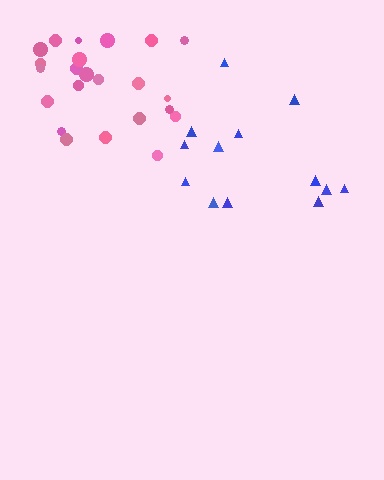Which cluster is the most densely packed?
Pink.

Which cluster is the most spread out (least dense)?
Blue.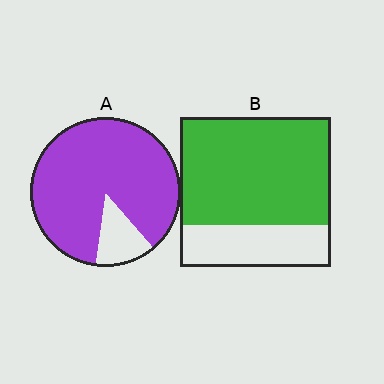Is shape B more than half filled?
Yes.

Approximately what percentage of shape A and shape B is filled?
A is approximately 85% and B is approximately 70%.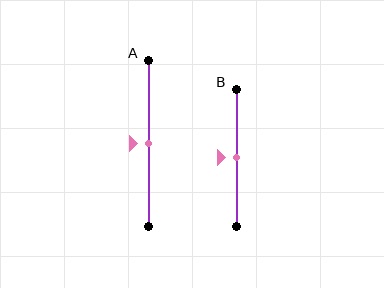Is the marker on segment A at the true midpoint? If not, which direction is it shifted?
Yes, the marker on segment A is at the true midpoint.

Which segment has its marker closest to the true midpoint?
Segment A has its marker closest to the true midpoint.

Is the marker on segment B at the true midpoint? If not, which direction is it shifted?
Yes, the marker on segment B is at the true midpoint.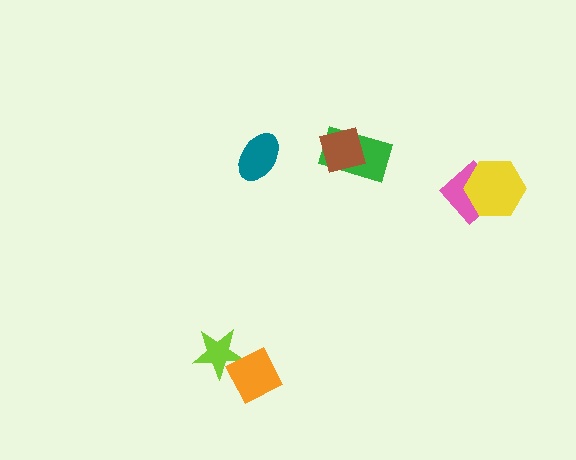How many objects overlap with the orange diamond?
1 object overlaps with the orange diamond.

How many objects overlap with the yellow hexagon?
1 object overlaps with the yellow hexagon.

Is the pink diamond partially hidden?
Yes, it is partially covered by another shape.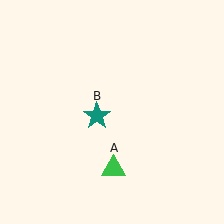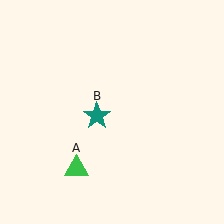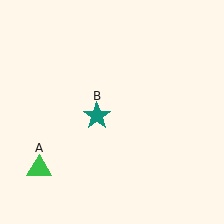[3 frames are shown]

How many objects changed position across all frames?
1 object changed position: green triangle (object A).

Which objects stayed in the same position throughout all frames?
Teal star (object B) remained stationary.